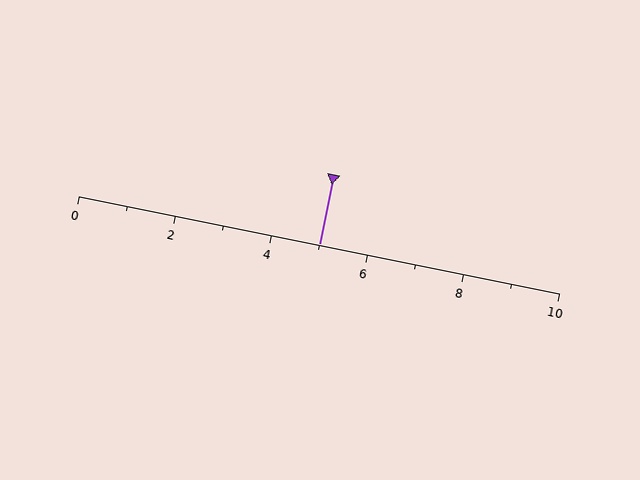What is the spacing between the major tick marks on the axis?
The major ticks are spaced 2 apart.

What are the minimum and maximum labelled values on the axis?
The axis runs from 0 to 10.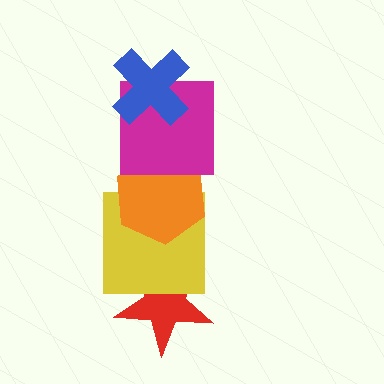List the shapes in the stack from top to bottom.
From top to bottom: the blue cross, the magenta square, the orange hexagon, the yellow square, the red star.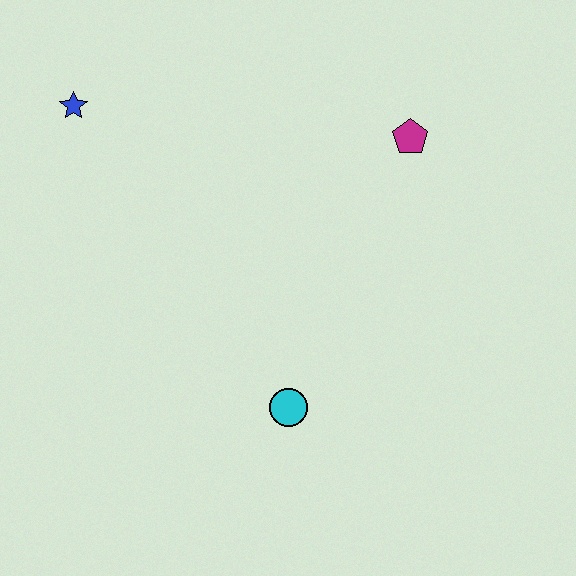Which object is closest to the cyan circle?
The magenta pentagon is closest to the cyan circle.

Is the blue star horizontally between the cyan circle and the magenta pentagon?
No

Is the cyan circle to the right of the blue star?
Yes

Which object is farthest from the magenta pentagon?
The blue star is farthest from the magenta pentagon.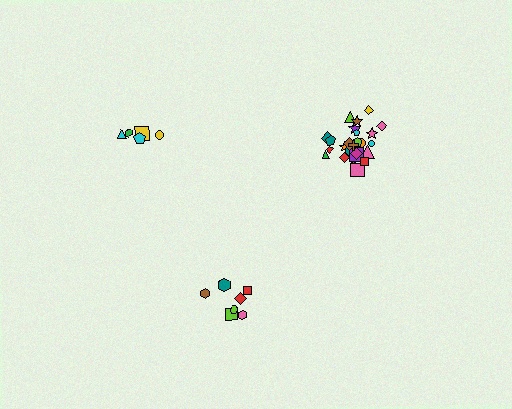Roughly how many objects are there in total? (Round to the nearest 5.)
Roughly 35 objects in total.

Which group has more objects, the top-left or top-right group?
The top-right group.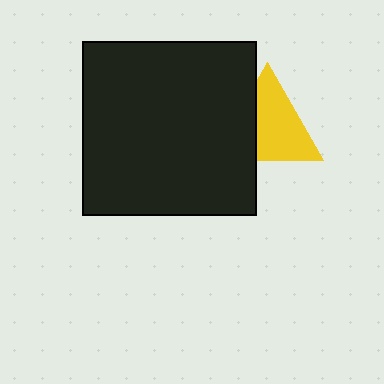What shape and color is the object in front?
The object in front is a black square.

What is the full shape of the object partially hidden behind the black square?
The partially hidden object is a yellow triangle.